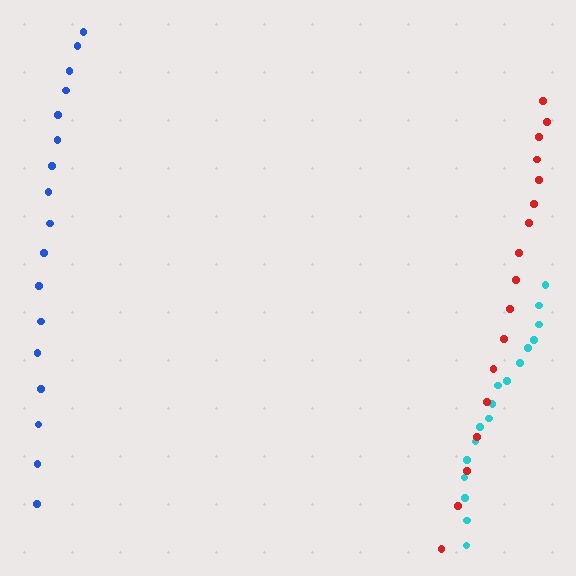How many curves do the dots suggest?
There are 3 distinct paths.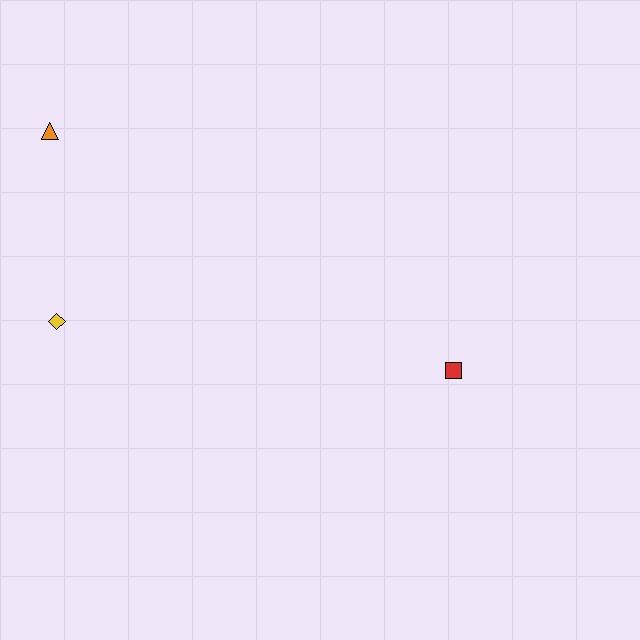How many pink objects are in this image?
There are no pink objects.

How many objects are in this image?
There are 3 objects.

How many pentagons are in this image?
There are no pentagons.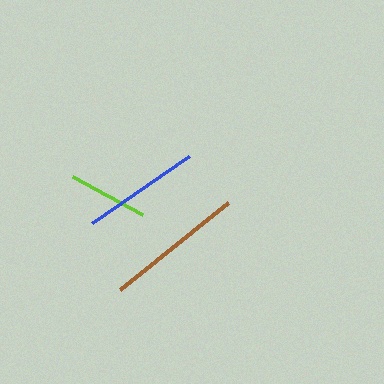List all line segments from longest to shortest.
From longest to shortest: brown, blue, lime.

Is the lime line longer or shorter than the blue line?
The blue line is longer than the lime line.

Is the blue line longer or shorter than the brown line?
The brown line is longer than the blue line.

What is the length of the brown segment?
The brown segment is approximately 139 pixels long.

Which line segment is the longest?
The brown line is the longest at approximately 139 pixels.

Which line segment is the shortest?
The lime line is the shortest at approximately 80 pixels.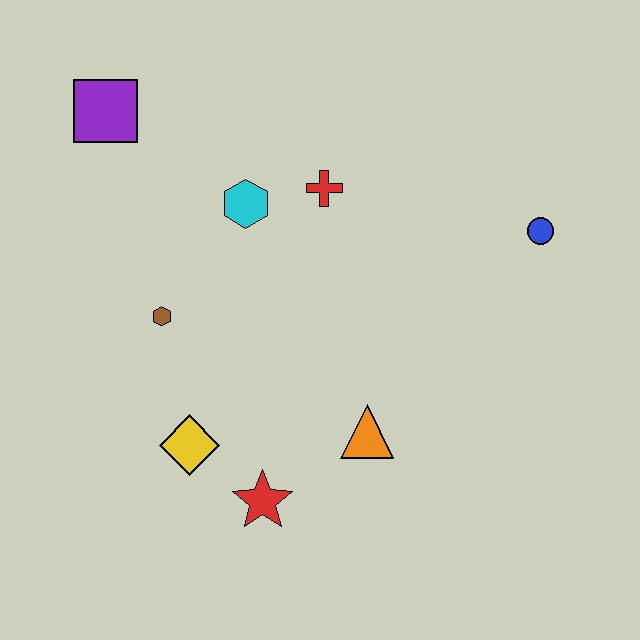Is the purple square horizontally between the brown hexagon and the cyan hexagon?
No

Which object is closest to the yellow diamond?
The red star is closest to the yellow diamond.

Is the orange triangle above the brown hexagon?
No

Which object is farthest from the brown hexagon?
The blue circle is farthest from the brown hexagon.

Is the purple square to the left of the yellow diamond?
Yes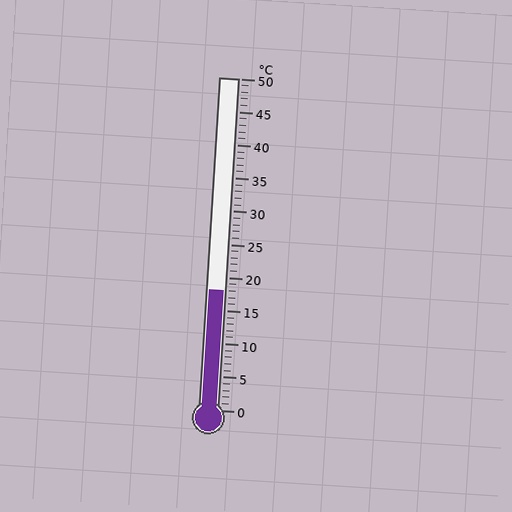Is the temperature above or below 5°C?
The temperature is above 5°C.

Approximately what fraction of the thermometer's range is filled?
The thermometer is filled to approximately 35% of its range.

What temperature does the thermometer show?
The thermometer shows approximately 18°C.